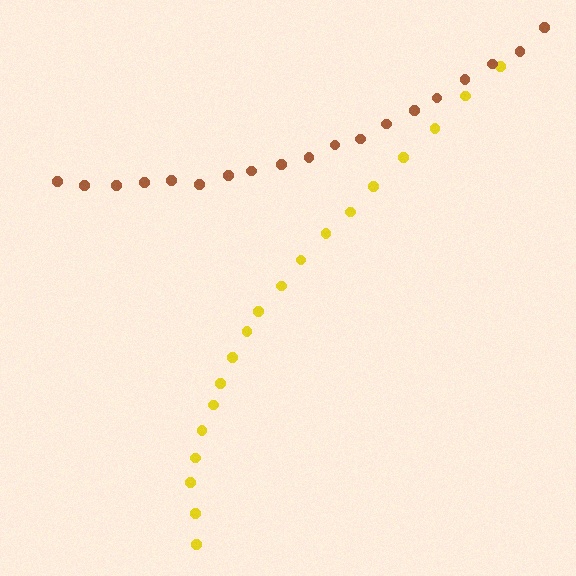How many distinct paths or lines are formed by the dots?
There are 2 distinct paths.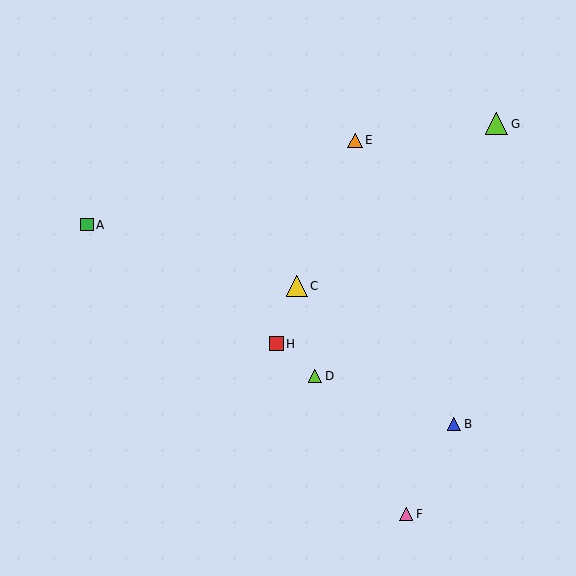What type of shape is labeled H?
Shape H is a red square.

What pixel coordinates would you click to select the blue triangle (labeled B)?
Click at (454, 424) to select the blue triangle B.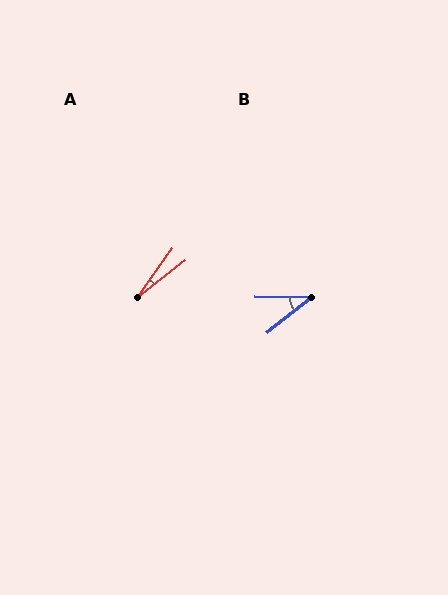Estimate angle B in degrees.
Approximately 39 degrees.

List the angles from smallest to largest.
A (17°), B (39°).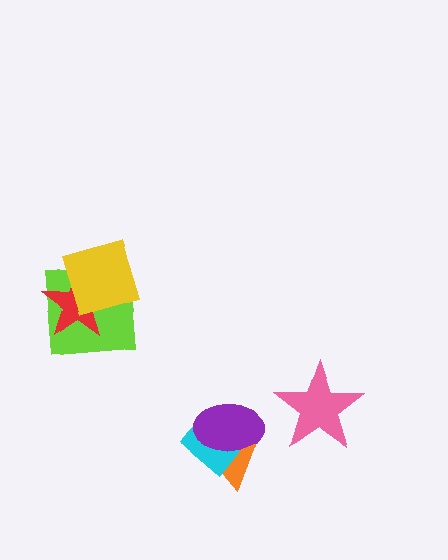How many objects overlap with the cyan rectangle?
2 objects overlap with the cyan rectangle.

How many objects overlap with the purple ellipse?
2 objects overlap with the purple ellipse.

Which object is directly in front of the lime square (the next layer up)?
The red star is directly in front of the lime square.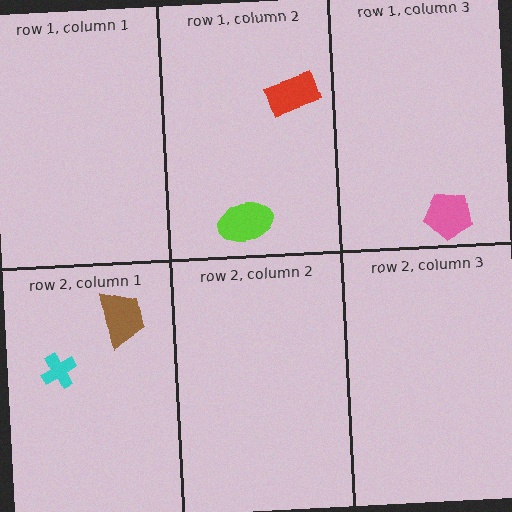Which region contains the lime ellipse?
The row 1, column 2 region.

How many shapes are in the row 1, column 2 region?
2.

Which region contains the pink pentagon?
The row 1, column 3 region.